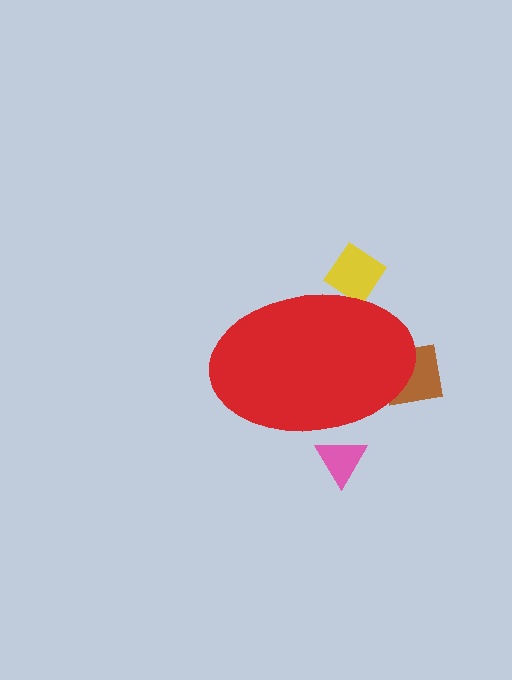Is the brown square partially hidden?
Yes, the brown square is partially hidden behind the red ellipse.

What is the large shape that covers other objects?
A red ellipse.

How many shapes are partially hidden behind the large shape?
3 shapes are partially hidden.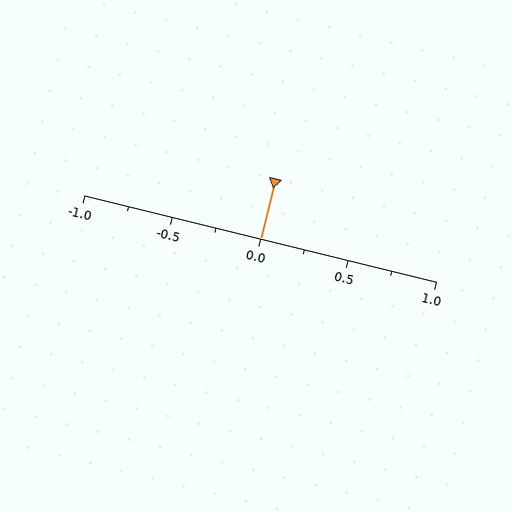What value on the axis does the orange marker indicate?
The marker indicates approximately 0.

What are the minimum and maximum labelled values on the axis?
The axis runs from -1.0 to 1.0.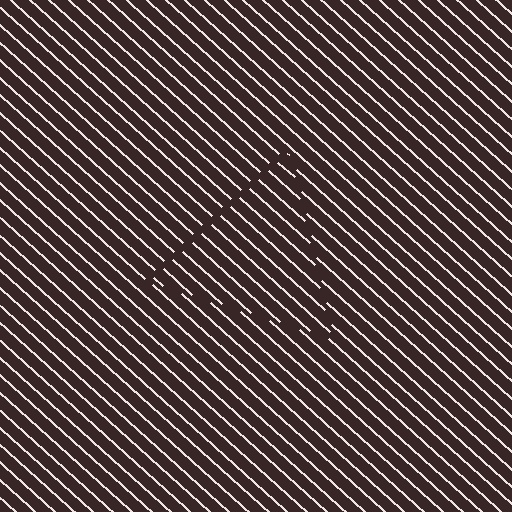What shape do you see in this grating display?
An illusory triangle. The interior of the shape contains the same grating, shifted by half a period — the contour is defined by the phase discontinuity where line-ends from the inner and outer gratings abut.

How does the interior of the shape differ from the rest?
The interior of the shape contains the same grating, shifted by half a period — the contour is defined by the phase discontinuity where line-ends from the inner and outer gratings abut.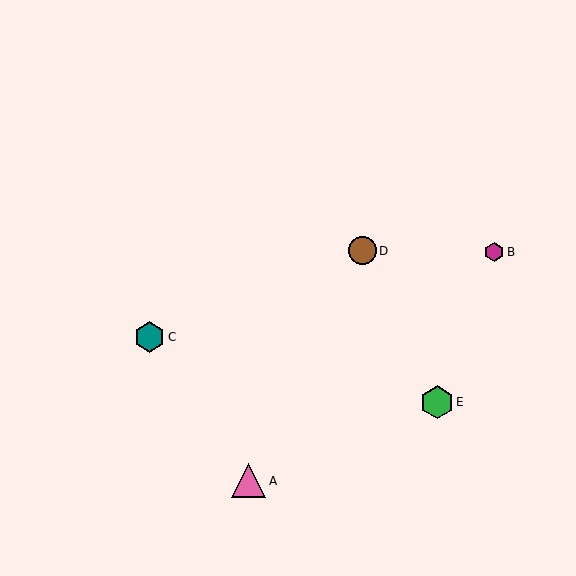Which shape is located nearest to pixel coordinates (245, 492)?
The pink triangle (labeled A) at (249, 481) is nearest to that location.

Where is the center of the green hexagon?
The center of the green hexagon is at (437, 402).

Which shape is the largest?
The pink triangle (labeled A) is the largest.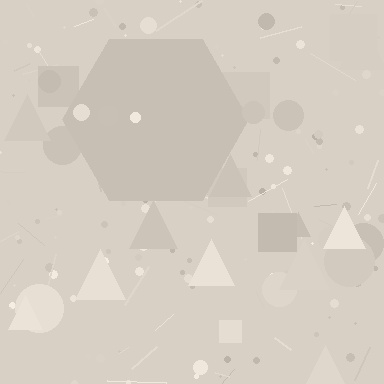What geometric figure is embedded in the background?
A hexagon is embedded in the background.